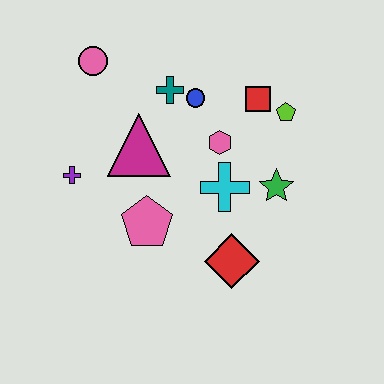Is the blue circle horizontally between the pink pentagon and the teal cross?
No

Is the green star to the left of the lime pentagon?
Yes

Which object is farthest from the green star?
The pink circle is farthest from the green star.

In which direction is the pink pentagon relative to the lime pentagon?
The pink pentagon is to the left of the lime pentagon.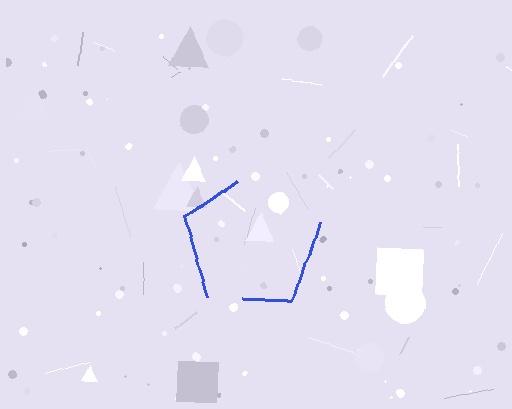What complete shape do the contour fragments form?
The contour fragments form a pentagon.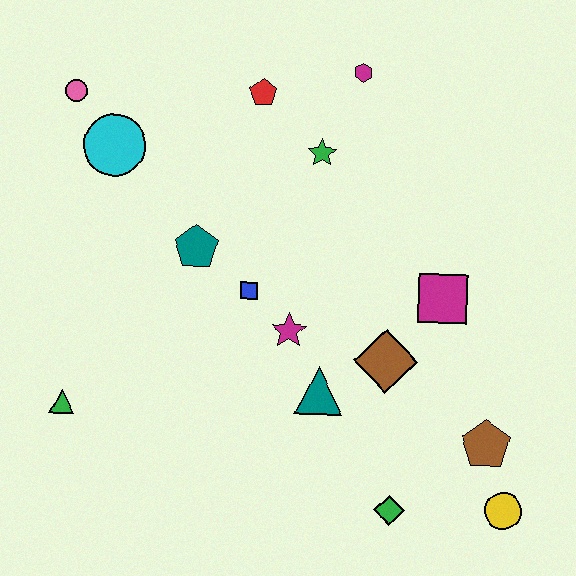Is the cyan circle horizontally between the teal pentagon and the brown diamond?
No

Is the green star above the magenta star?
Yes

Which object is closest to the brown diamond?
The teal triangle is closest to the brown diamond.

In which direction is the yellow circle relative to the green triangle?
The yellow circle is to the right of the green triangle.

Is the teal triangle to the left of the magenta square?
Yes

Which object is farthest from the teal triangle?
The pink circle is farthest from the teal triangle.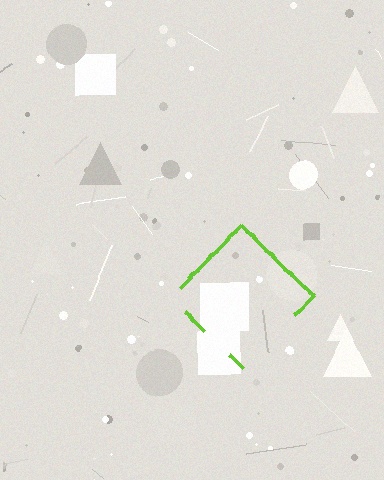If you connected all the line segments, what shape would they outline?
They would outline a diamond.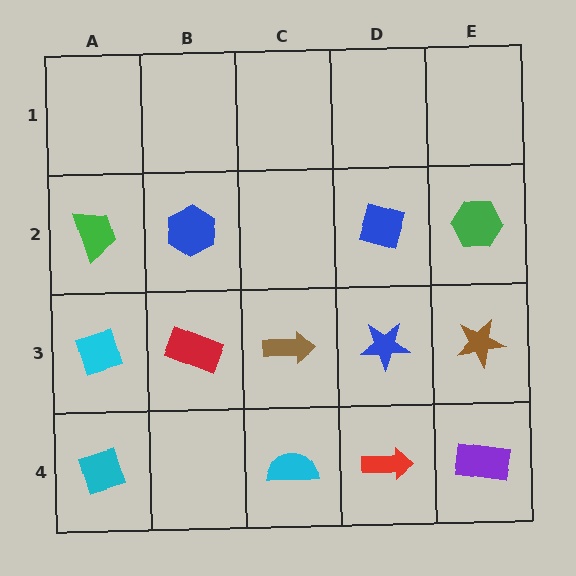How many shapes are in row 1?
0 shapes.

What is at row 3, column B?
A red rectangle.